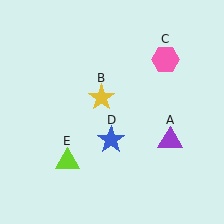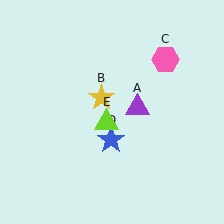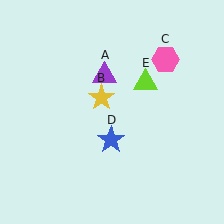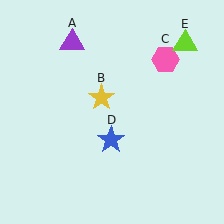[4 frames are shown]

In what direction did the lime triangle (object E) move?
The lime triangle (object E) moved up and to the right.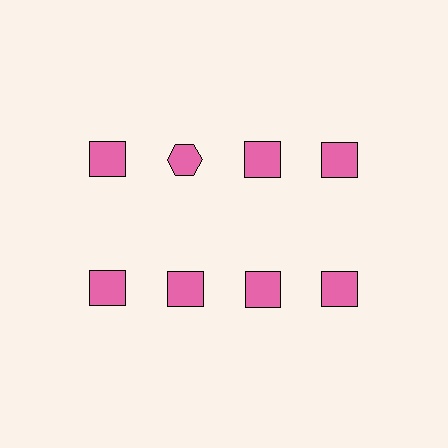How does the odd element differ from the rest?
It has a different shape: hexagon instead of square.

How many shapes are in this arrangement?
There are 8 shapes arranged in a grid pattern.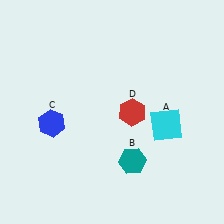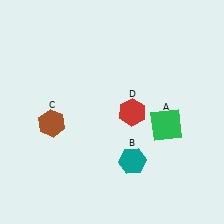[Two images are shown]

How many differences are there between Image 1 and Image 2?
There are 2 differences between the two images.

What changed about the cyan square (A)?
In Image 1, A is cyan. In Image 2, it changed to green.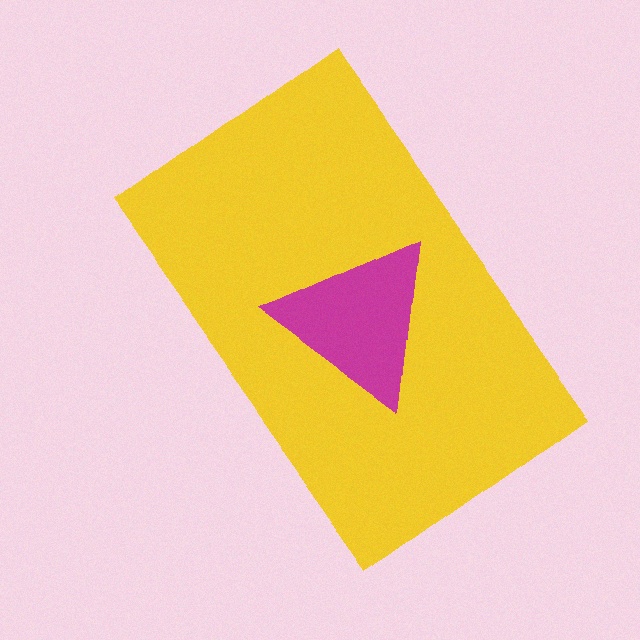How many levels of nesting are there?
2.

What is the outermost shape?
The yellow rectangle.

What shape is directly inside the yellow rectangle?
The magenta triangle.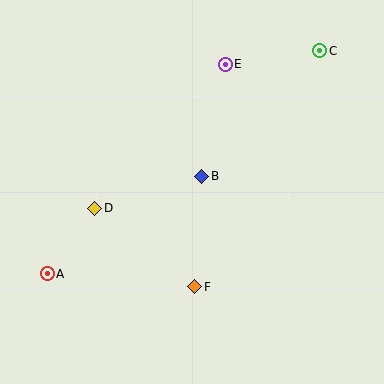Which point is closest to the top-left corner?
Point D is closest to the top-left corner.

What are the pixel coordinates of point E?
Point E is at (225, 64).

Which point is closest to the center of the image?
Point B at (202, 176) is closest to the center.